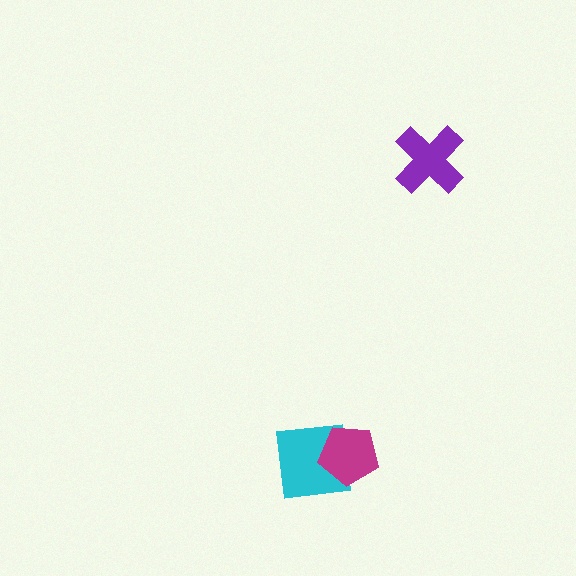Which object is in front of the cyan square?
The magenta pentagon is in front of the cyan square.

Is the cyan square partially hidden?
Yes, it is partially covered by another shape.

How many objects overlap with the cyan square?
1 object overlaps with the cyan square.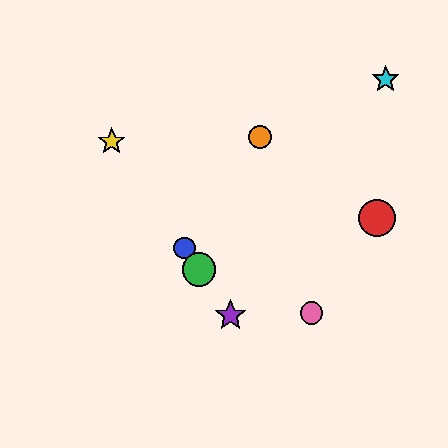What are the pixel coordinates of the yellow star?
The yellow star is at (112, 142).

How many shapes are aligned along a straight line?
4 shapes (the blue circle, the green circle, the yellow star, the purple star) are aligned along a straight line.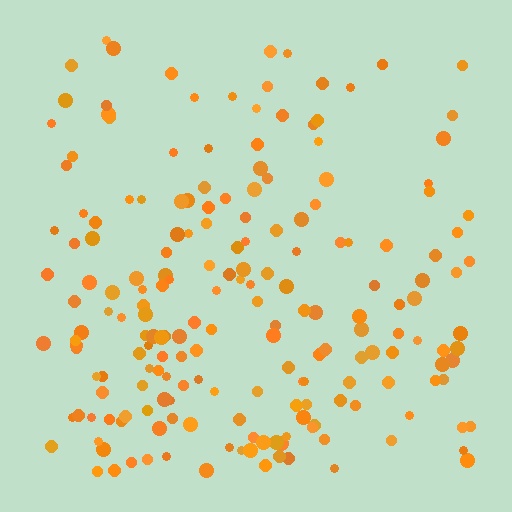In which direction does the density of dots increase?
From top to bottom, with the bottom side densest.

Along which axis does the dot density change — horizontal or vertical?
Vertical.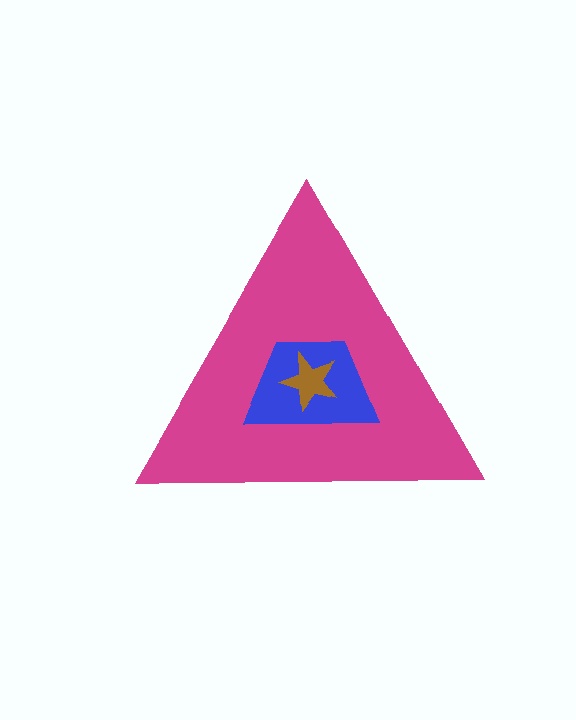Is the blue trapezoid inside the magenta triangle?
Yes.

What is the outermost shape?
The magenta triangle.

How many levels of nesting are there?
3.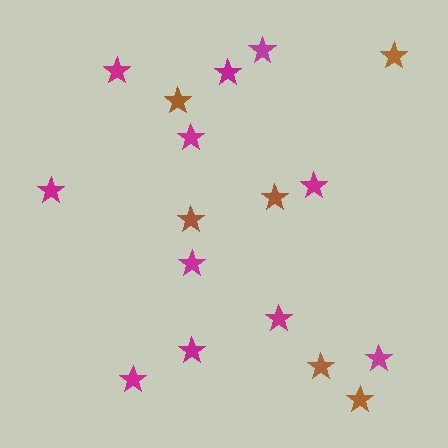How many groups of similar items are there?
There are 2 groups: one group of magenta stars (11) and one group of brown stars (6).